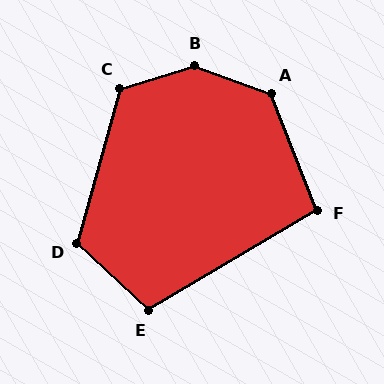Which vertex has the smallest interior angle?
F, at approximately 99 degrees.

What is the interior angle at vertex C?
Approximately 122 degrees (obtuse).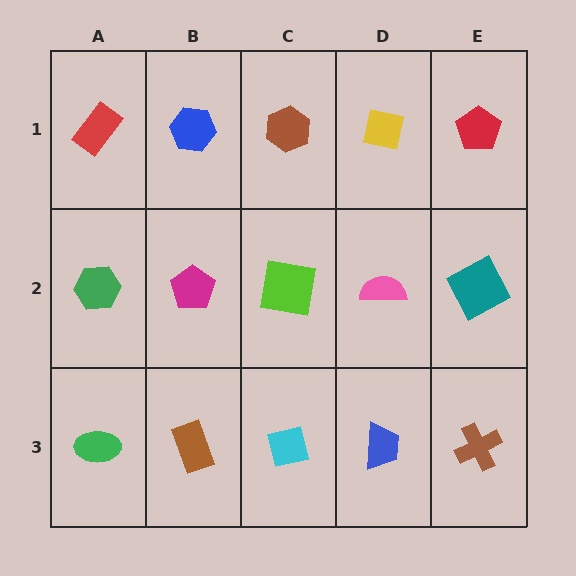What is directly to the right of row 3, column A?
A brown rectangle.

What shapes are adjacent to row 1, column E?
A teal square (row 2, column E), a yellow square (row 1, column D).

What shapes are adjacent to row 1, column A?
A green hexagon (row 2, column A), a blue hexagon (row 1, column B).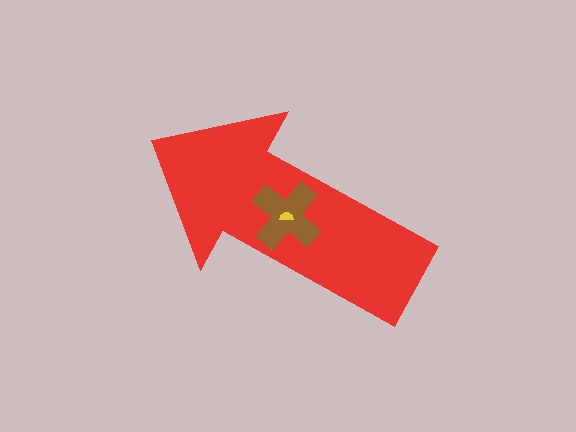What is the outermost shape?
The red arrow.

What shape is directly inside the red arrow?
The brown cross.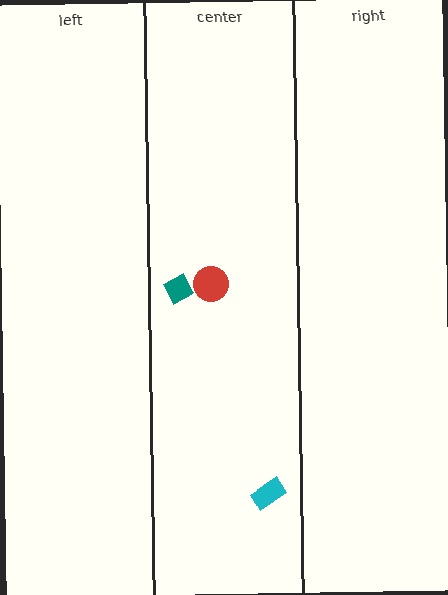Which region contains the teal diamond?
The center region.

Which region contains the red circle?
The center region.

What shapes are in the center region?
The cyan rectangle, the red circle, the teal diamond.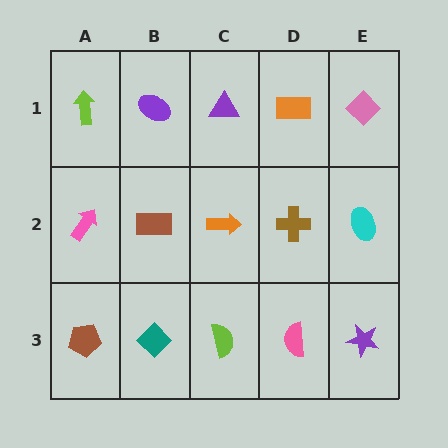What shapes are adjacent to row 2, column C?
A purple triangle (row 1, column C), a lime semicircle (row 3, column C), a brown rectangle (row 2, column B), a brown cross (row 2, column D).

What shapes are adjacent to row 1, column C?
An orange arrow (row 2, column C), a purple ellipse (row 1, column B), an orange rectangle (row 1, column D).